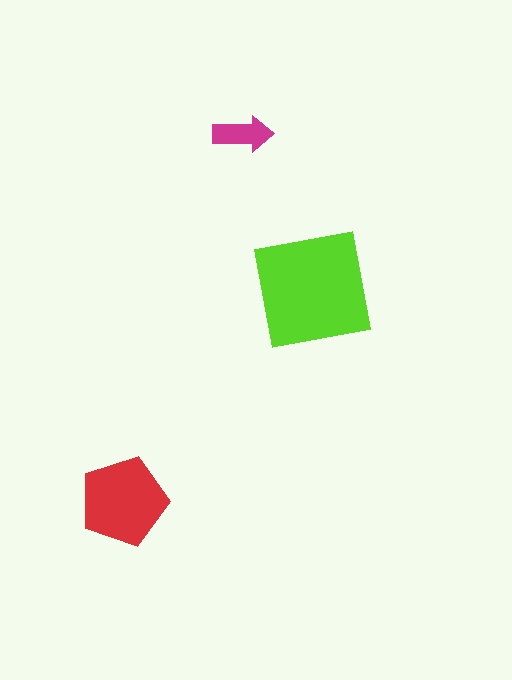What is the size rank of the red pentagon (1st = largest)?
2nd.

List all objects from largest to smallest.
The lime square, the red pentagon, the magenta arrow.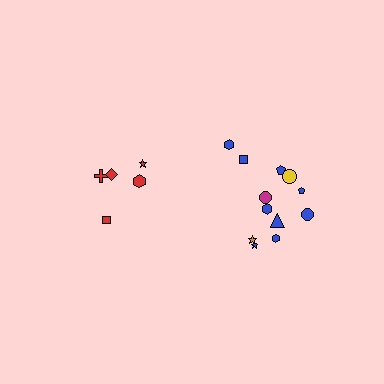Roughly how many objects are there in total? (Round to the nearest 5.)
Roughly 15 objects in total.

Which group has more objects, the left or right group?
The right group.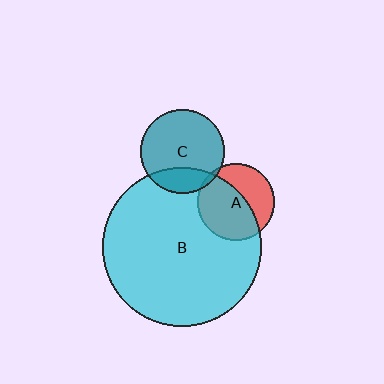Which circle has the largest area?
Circle B (cyan).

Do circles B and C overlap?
Yes.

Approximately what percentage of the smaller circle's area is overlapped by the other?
Approximately 20%.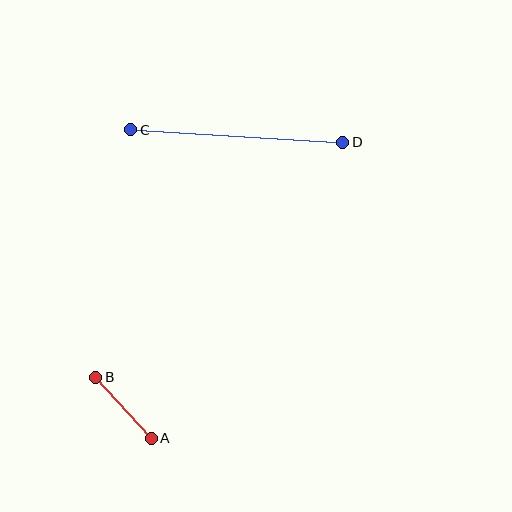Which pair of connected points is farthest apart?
Points C and D are farthest apart.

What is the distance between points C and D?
The distance is approximately 213 pixels.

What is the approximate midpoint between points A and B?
The midpoint is at approximately (123, 408) pixels.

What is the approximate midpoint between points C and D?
The midpoint is at approximately (237, 136) pixels.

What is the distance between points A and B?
The distance is approximately 83 pixels.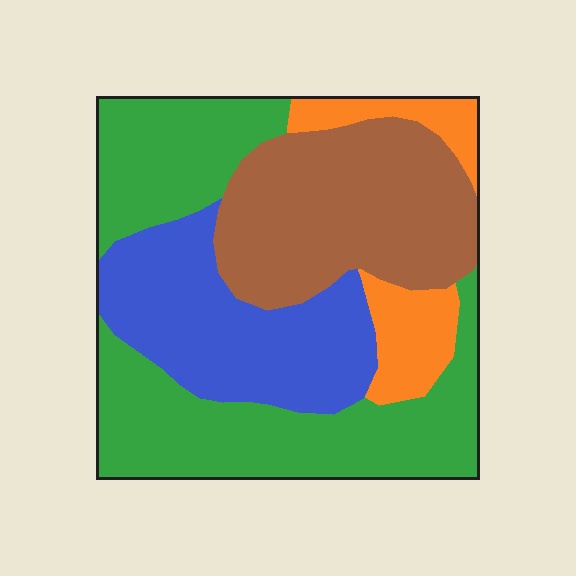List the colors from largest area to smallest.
From largest to smallest: green, brown, blue, orange.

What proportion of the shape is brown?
Brown takes up about one quarter (1/4) of the shape.